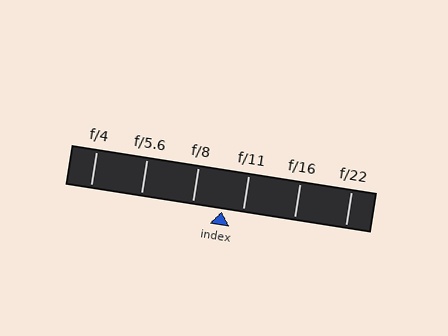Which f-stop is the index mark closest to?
The index mark is closest to f/11.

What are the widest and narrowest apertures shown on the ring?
The widest aperture shown is f/4 and the narrowest is f/22.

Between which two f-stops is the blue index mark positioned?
The index mark is between f/8 and f/11.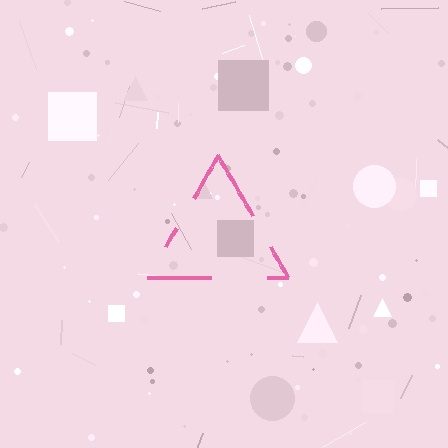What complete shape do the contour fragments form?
The contour fragments form a triangle.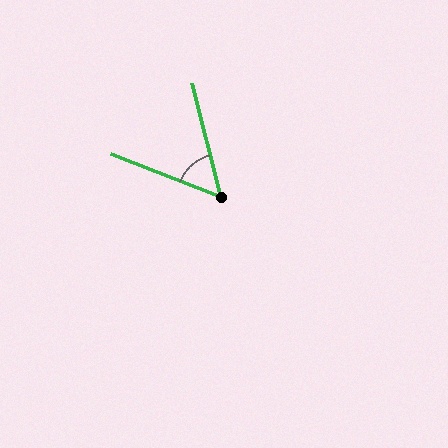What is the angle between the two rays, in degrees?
Approximately 54 degrees.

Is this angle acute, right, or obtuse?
It is acute.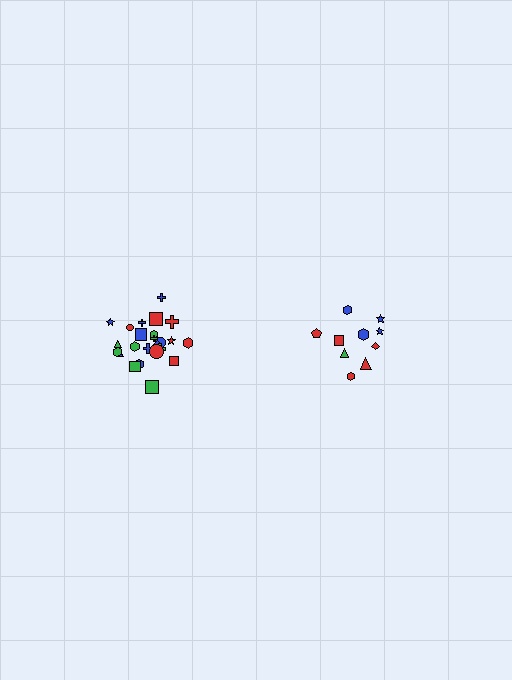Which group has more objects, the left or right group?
The left group.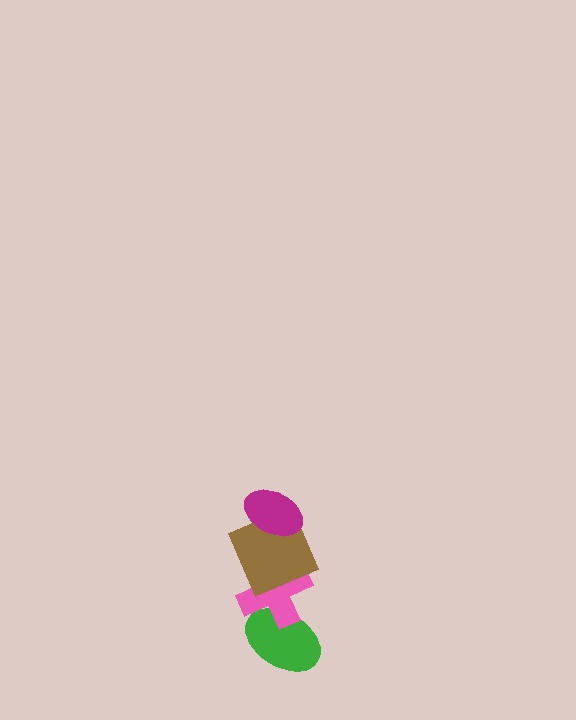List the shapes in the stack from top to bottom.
From top to bottom: the magenta ellipse, the brown square, the pink cross, the green ellipse.